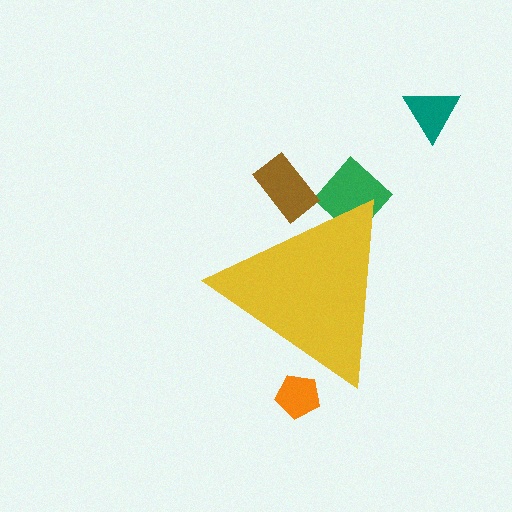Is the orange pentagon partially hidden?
Yes, the orange pentagon is partially hidden behind the yellow triangle.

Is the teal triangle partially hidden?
No, the teal triangle is fully visible.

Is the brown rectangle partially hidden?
Yes, the brown rectangle is partially hidden behind the yellow triangle.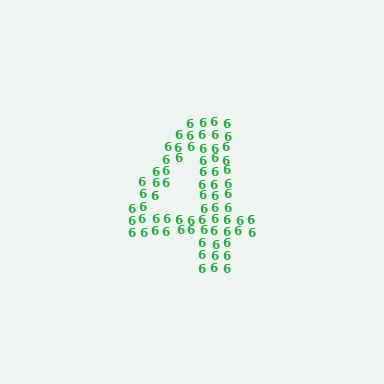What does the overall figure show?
The overall figure shows the digit 4.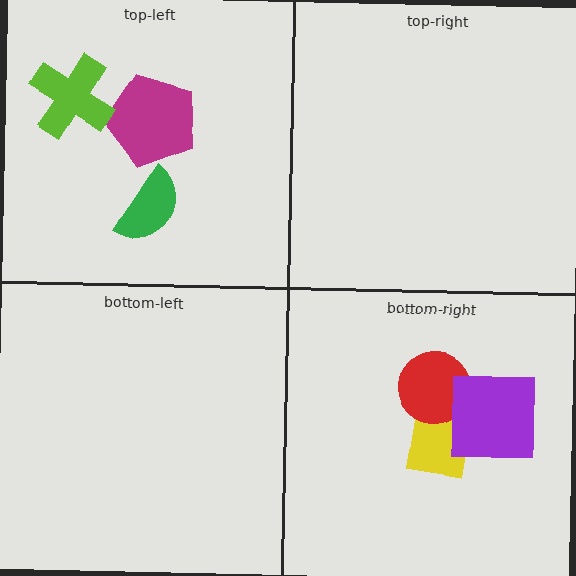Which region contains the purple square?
The bottom-right region.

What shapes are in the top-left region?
The magenta pentagon, the green semicircle, the lime cross.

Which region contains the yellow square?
The bottom-right region.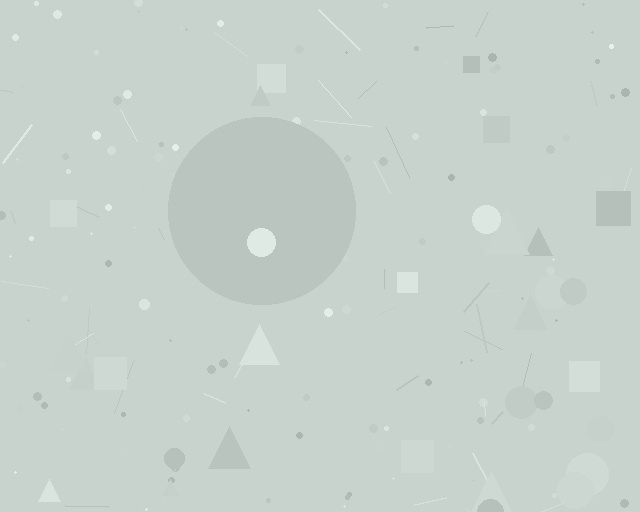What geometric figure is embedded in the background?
A circle is embedded in the background.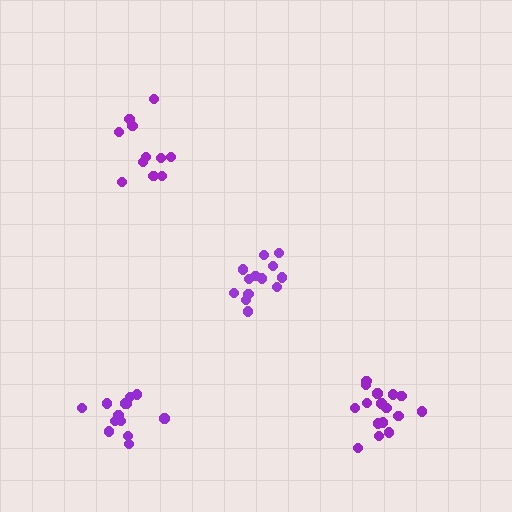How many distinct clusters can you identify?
There are 4 distinct clusters.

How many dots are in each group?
Group 1: 11 dots, Group 2: 13 dots, Group 3: 13 dots, Group 4: 16 dots (53 total).